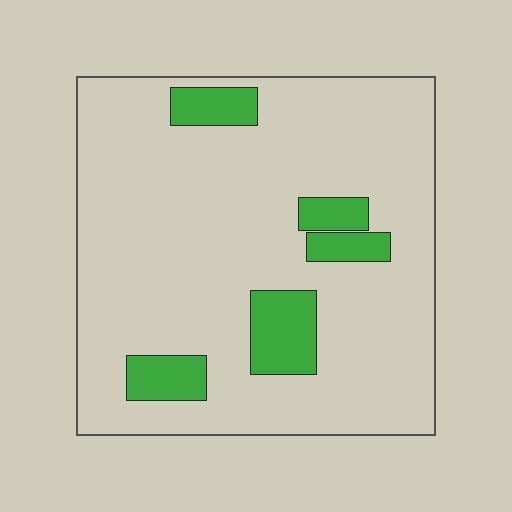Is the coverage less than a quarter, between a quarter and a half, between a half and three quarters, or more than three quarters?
Less than a quarter.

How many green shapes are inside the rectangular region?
5.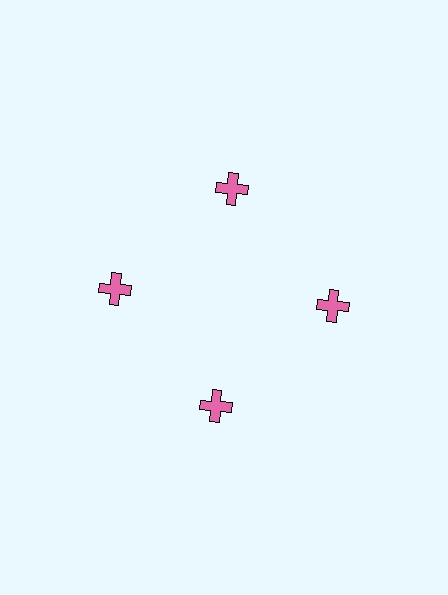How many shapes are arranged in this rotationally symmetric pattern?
There are 4 shapes, arranged in 4 groups of 1.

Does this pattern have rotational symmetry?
Yes, this pattern has 4-fold rotational symmetry. It looks the same after rotating 90 degrees around the center.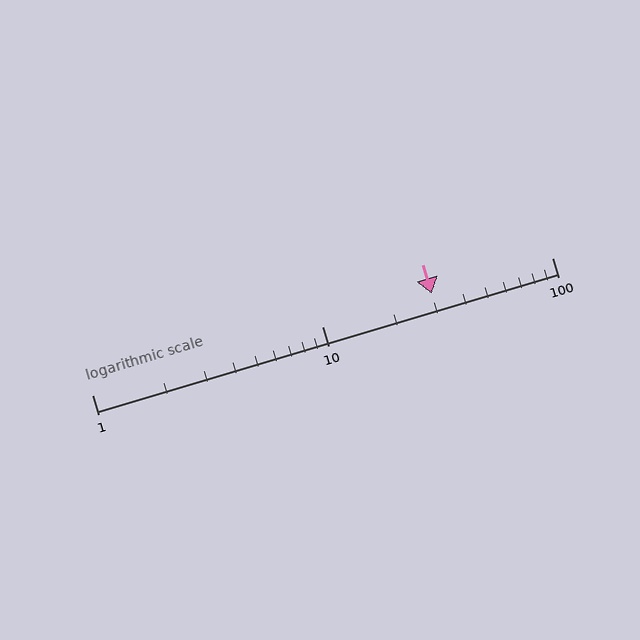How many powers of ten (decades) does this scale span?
The scale spans 2 decades, from 1 to 100.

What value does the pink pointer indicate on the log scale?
The pointer indicates approximately 30.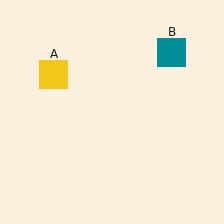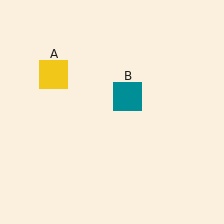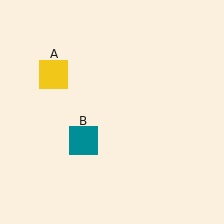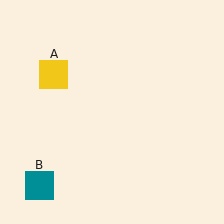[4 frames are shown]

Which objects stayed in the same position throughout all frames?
Yellow square (object A) remained stationary.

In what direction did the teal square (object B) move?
The teal square (object B) moved down and to the left.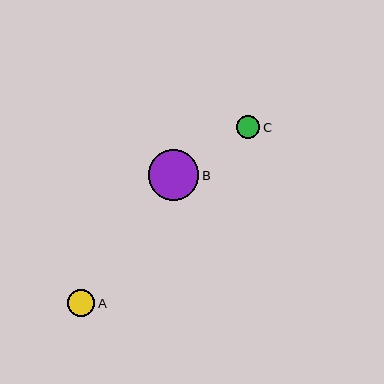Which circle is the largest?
Circle B is the largest with a size of approximately 50 pixels.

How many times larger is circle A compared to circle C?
Circle A is approximately 1.2 times the size of circle C.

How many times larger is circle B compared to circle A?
Circle B is approximately 1.8 times the size of circle A.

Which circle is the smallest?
Circle C is the smallest with a size of approximately 23 pixels.